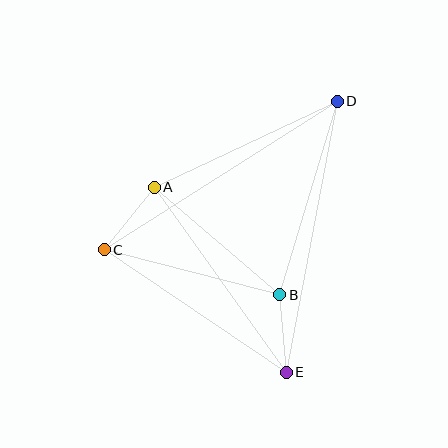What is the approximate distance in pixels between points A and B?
The distance between A and B is approximately 165 pixels.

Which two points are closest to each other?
Points B and E are closest to each other.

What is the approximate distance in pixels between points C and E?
The distance between C and E is approximately 219 pixels.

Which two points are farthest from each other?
Points C and D are farthest from each other.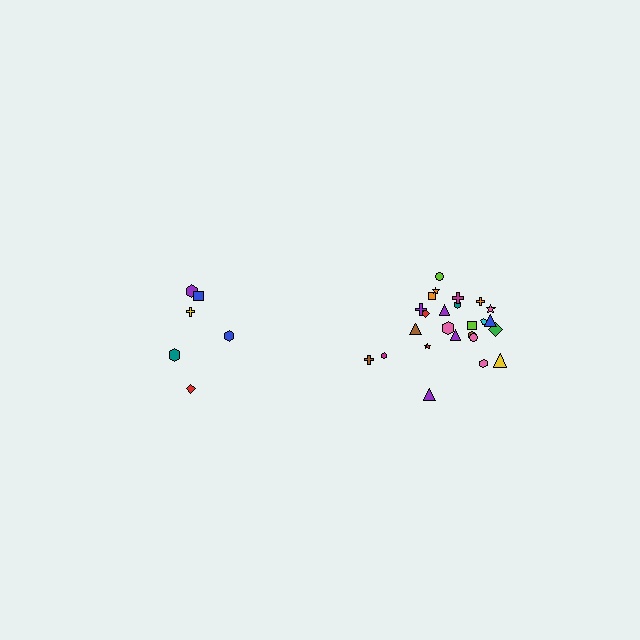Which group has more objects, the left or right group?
The right group.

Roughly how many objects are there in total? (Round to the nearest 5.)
Roughly 30 objects in total.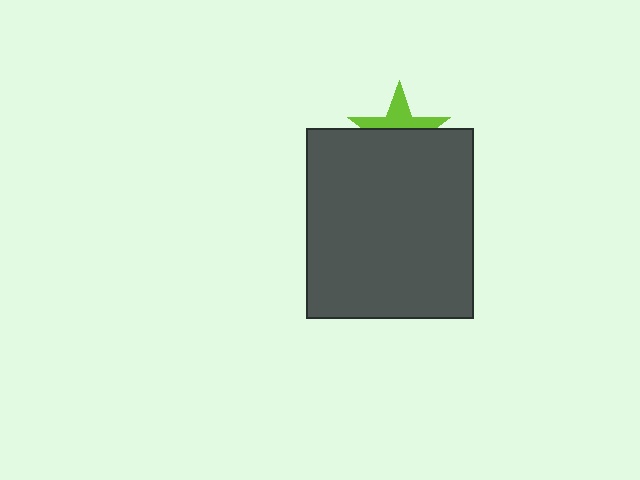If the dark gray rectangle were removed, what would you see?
You would see the complete lime star.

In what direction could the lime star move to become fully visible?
The lime star could move up. That would shift it out from behind the dark gray rectangle entirely.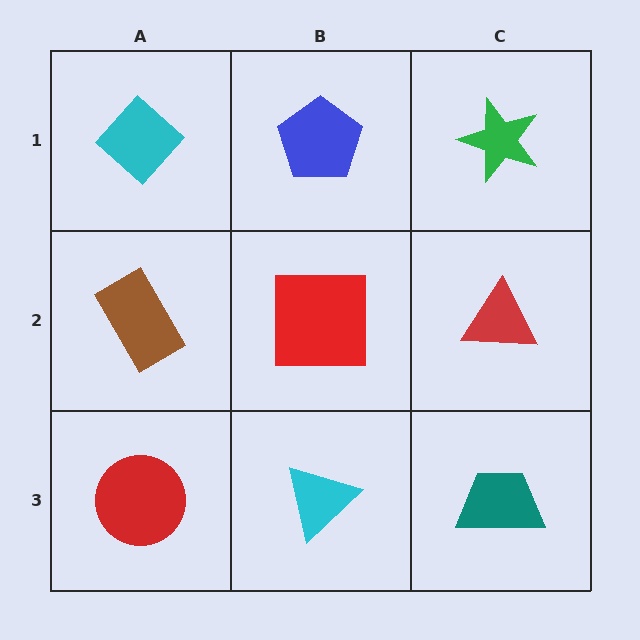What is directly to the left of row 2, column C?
A red square.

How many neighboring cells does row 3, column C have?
2.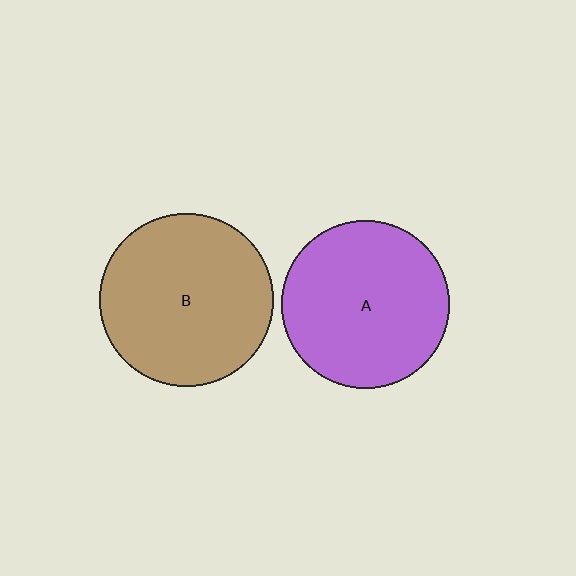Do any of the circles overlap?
No, none of the circles overlap.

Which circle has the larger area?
Circle B (brown).